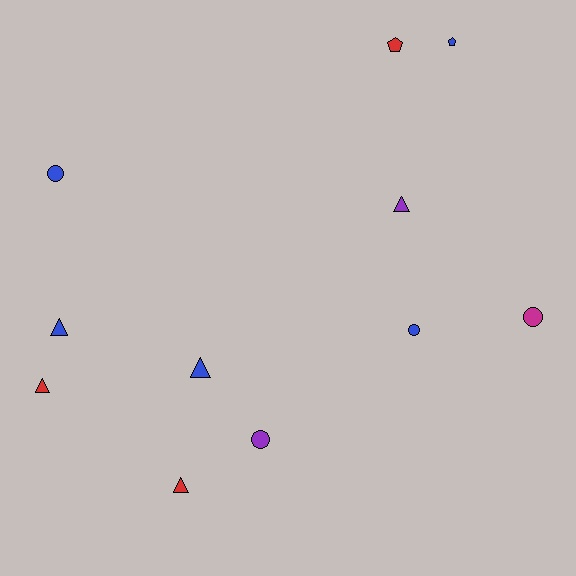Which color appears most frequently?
Blue, with 5 objects.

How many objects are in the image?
There are 11 objects.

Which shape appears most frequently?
Triangle, with 5 objects.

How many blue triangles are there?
There are 2 blue triangles.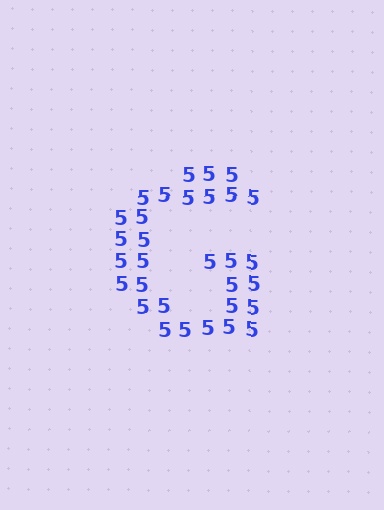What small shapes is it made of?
It is made of small digit 5's.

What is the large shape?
The large shape is the letter G.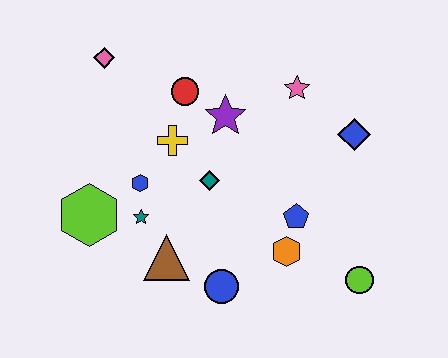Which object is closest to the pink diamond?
The red circle is closest to the pink diamond.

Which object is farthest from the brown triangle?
The blue diamond is farthest from the brown triangle.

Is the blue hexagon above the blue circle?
Yes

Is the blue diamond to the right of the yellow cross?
Yes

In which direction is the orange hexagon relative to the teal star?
The orange hexagon is to the right of the teal star.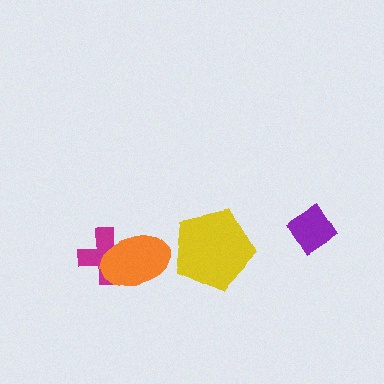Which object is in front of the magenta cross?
The orange ellipse is in front of the magenta cross.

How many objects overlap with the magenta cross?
1 object overlaps with the magenta cross.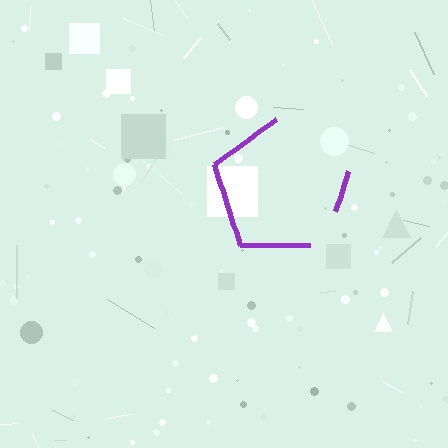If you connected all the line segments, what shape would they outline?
They would outline a pentagon.